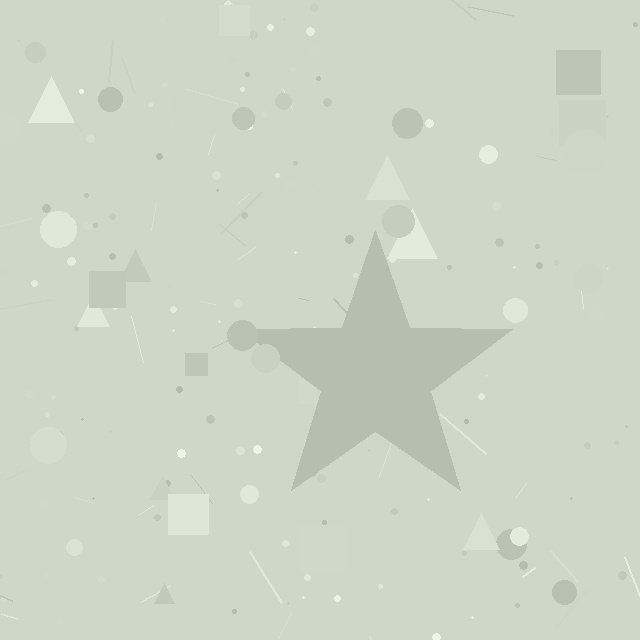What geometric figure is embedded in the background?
A star is embedded in the background.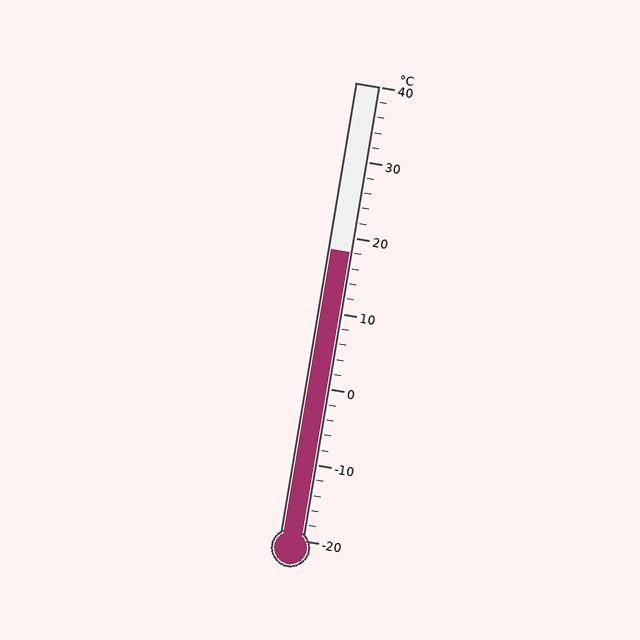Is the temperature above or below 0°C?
The temperature is above 0°C.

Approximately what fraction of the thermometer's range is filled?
The thermometer is filled to approximately 65% of its range.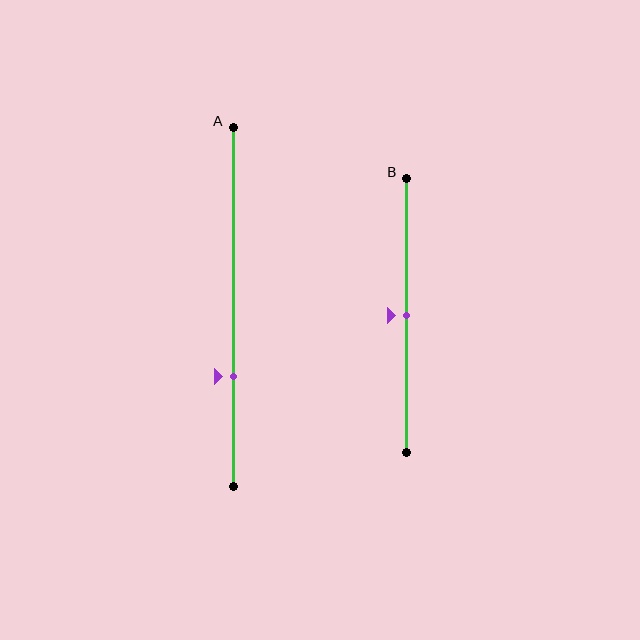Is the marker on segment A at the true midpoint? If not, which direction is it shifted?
No, the marker on segment A is shifted downward by about 19% of the segment length.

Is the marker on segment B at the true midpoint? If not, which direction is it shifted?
Yes, the marker on segment B is at the true midpoint.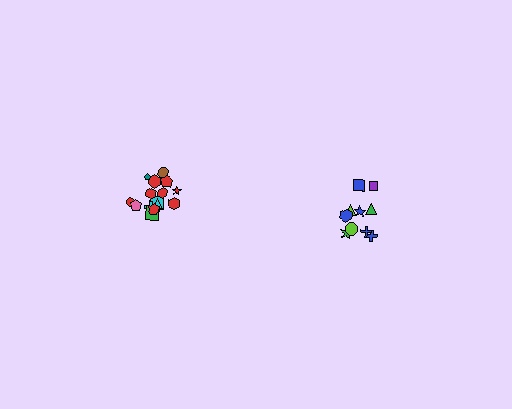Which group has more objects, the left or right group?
The left group.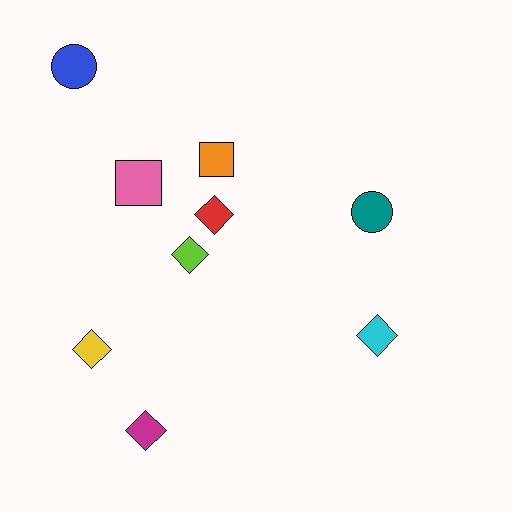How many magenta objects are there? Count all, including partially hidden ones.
There is 1 magenta object.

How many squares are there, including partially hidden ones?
There are 2 squares.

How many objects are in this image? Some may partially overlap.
There are 9 objects.